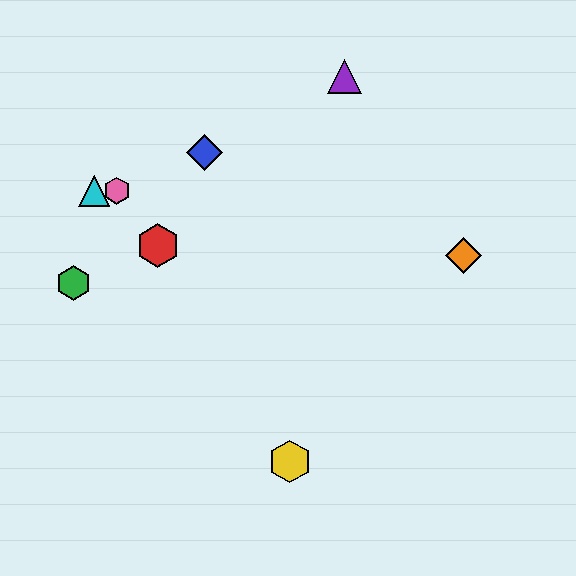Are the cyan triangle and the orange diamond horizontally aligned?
No, the cyan triangle is at y≈191 and the orange diamond is at y≈256.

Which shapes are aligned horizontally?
The cyan triangle, the pink hexagon are aligned horizontally.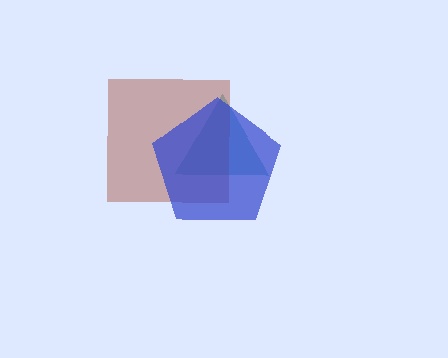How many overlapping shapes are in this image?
There are 3 overlapping shapes in the image.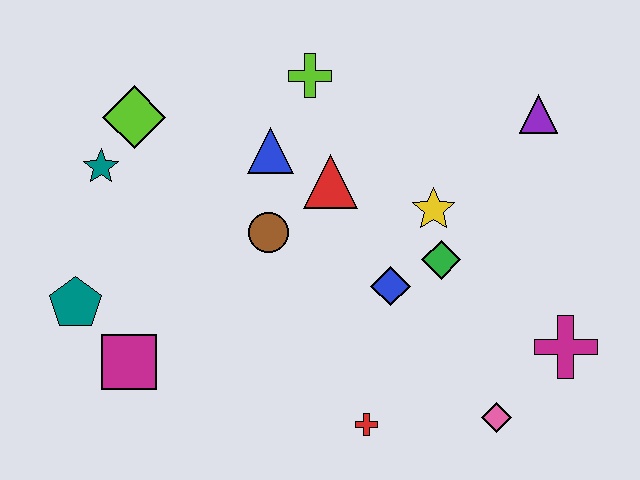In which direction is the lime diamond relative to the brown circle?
The lime diamond is to the left of the brown circle.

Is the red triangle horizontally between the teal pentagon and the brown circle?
No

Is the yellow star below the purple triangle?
Yes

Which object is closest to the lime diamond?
The teal star is closest to the lime diamond.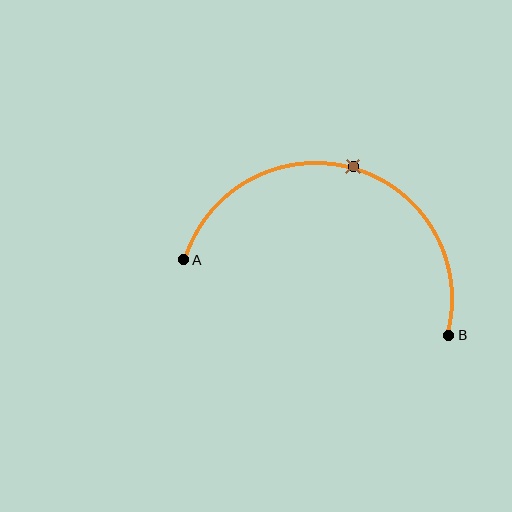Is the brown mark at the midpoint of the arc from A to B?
Yes. The brown mark lies on the arc at equal arc-length from both A and B — it is the arc midpoint.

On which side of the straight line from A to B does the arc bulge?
The arc bulges above the straight line connecting A and B.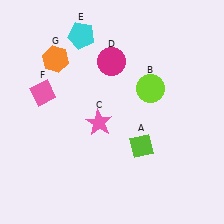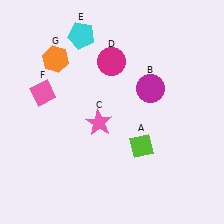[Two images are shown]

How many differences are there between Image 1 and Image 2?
There is 1 difference between the two images.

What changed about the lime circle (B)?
In Image 1, B is lime. In Image 2, it changed to magenta.